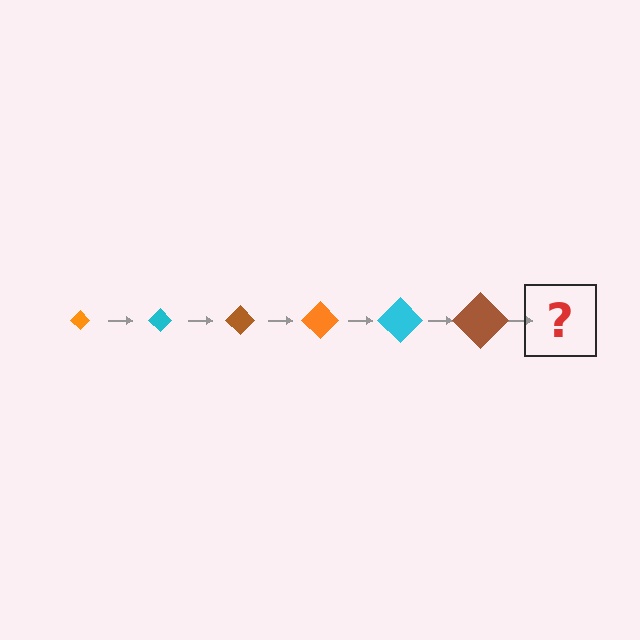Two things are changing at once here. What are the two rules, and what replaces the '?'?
The two rules are that the diamond grows larger each step and the color cycles through orange, cyan, and brown. The '?' should be an orange diamond, larger than the previous one.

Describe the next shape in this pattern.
It should be an orange diamond, larger than the previous one.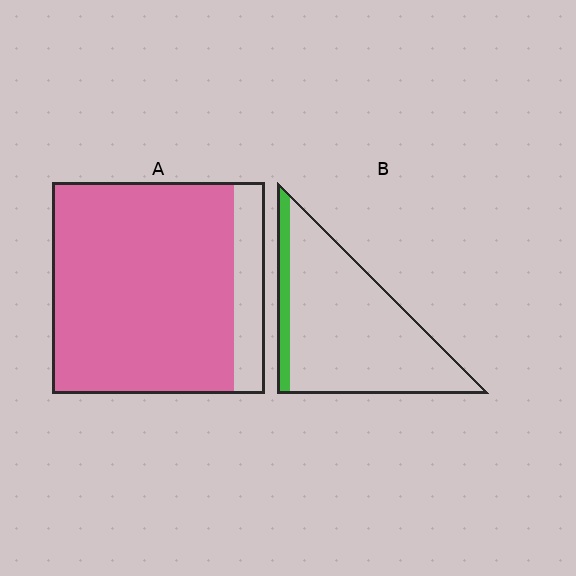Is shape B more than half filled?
No.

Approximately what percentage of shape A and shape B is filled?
A is approximately 85% and B is approximately 10%.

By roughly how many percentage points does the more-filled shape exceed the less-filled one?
By roughly 75 percentage points (A over B).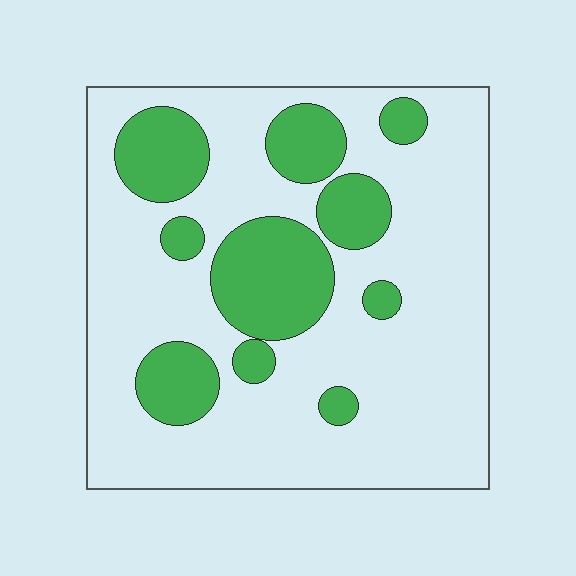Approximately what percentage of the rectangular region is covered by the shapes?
Approximately 25%.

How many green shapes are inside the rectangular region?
10.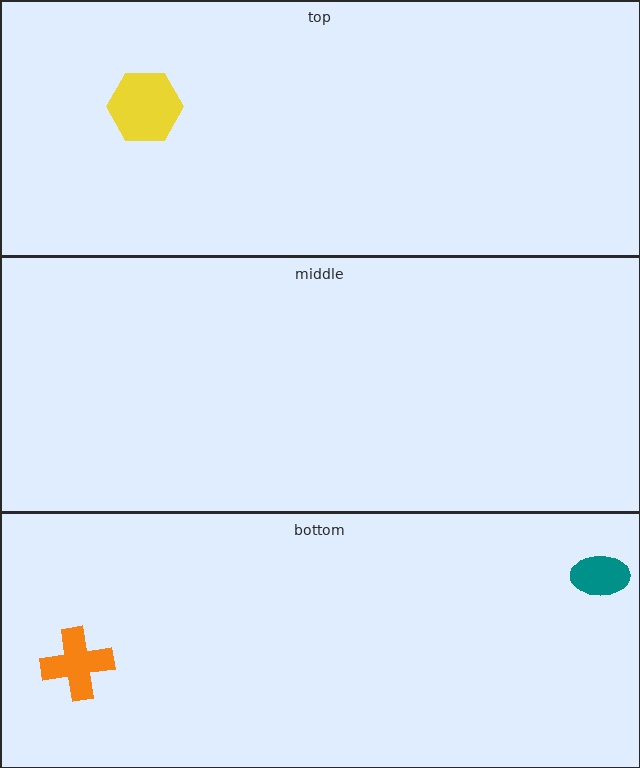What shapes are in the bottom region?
The orange cross, the teal ellipse.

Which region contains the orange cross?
The bottom region.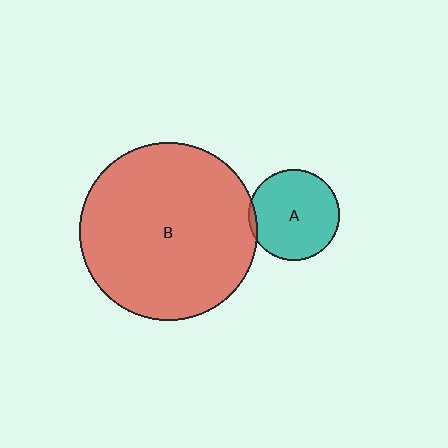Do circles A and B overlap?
Yes.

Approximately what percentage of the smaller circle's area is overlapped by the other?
Approximately 5%.